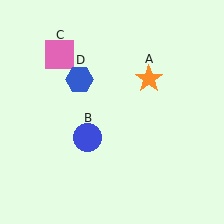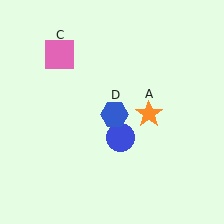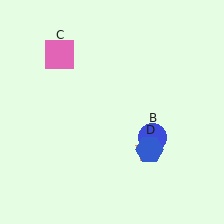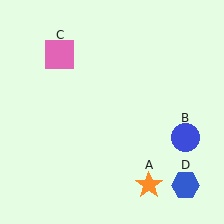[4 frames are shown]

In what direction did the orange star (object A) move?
The orange star (object A) moved down.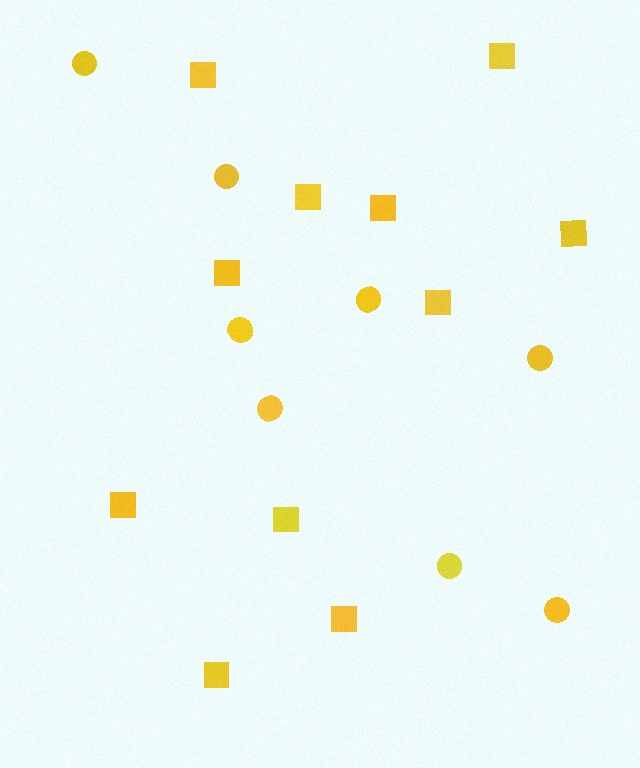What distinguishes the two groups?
There are 2 groups: one group of circles (8) and one group of squares (11).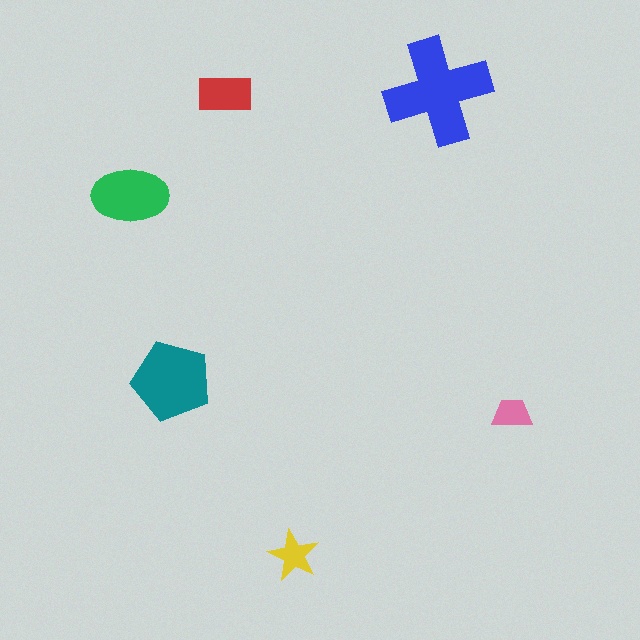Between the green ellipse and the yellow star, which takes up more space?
The green ellipse.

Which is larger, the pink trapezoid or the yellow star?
The yellow star.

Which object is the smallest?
The pink trapezoid.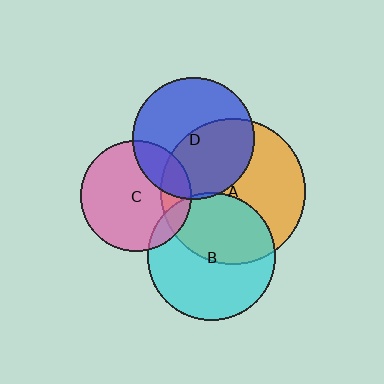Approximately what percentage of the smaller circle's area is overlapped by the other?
Approximately 20%.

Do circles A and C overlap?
Yes.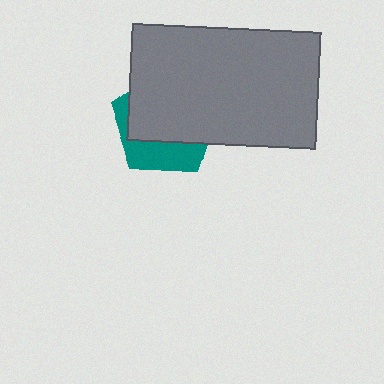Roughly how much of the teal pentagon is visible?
A small part of it is visible (roughly 33%).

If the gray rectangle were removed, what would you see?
You would see the complete teal pentagon.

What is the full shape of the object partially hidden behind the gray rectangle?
The partially hidden object is a teal pentagon.